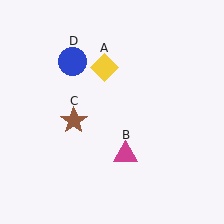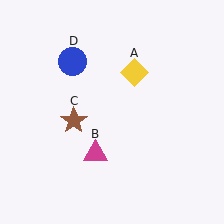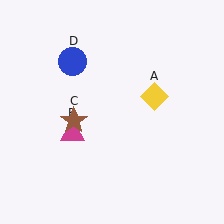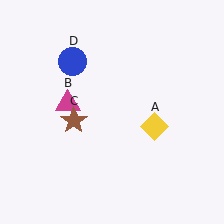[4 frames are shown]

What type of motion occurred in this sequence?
The yellow diamond (object A), magenta triangle (object B) rotated clockwise around the center of the scene.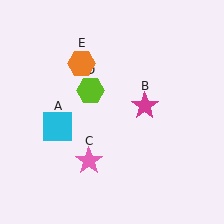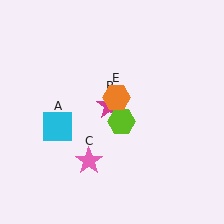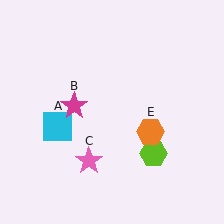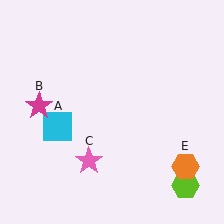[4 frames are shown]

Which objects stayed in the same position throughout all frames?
Cyan square (object A) and pink star (object C) remained stationary.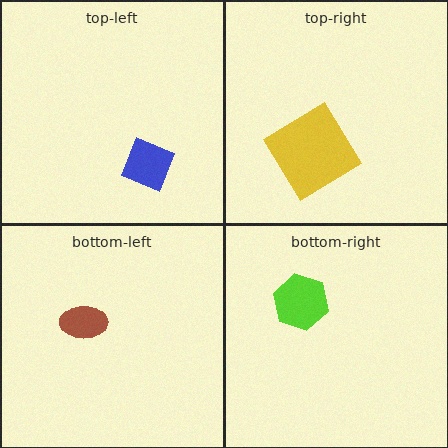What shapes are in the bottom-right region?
The lime hexagon.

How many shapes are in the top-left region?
1.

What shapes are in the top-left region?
The blue diamond.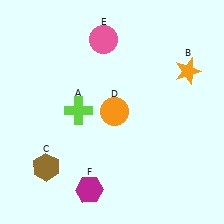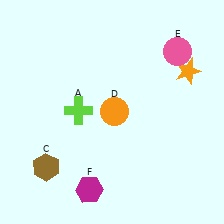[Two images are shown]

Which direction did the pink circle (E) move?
The pink circle (E) moved right.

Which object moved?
The pink circle (E) moved right.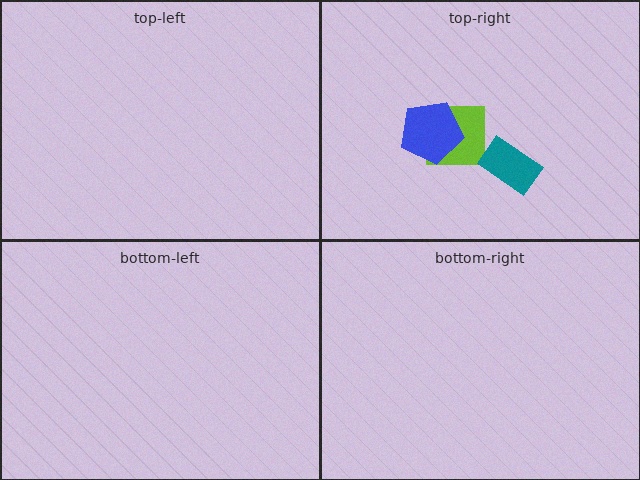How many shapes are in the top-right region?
3.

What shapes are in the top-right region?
The lime square, the teal rectangle, the blue pentagon.